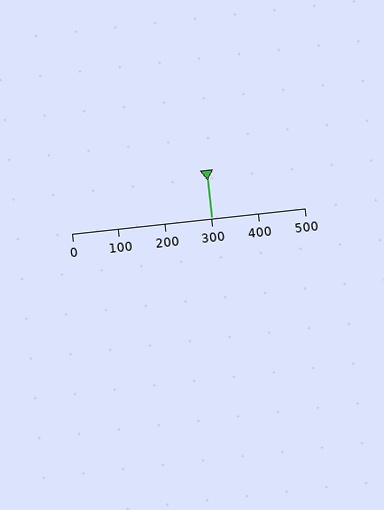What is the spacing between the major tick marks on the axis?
The major ticks are spaced 100 apart.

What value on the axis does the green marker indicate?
The marker indicates approximately 300.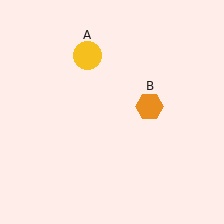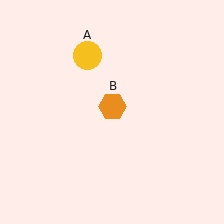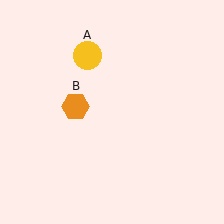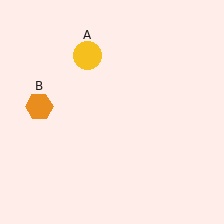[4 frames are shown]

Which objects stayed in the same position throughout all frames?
Yellow circle (object A) remained stationary.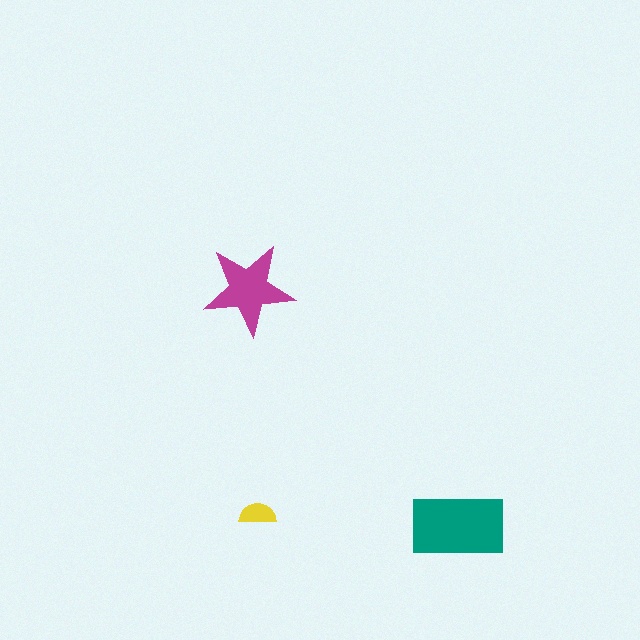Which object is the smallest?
The yellow semicircle.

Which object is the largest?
The teal rectangle.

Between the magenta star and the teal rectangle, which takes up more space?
The teal rectangle.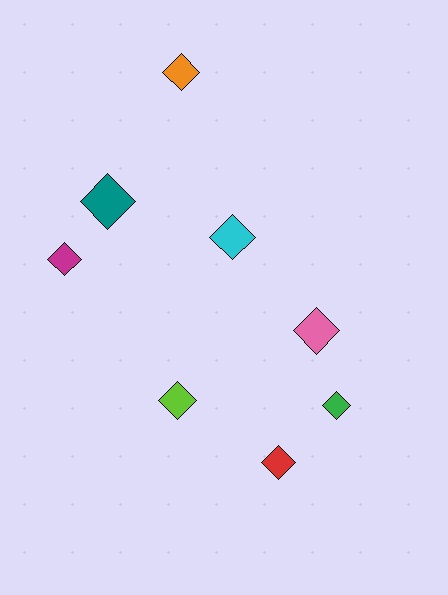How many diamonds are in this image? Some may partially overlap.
There are 8 diamonds.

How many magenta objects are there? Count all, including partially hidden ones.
There is 1 magenta object.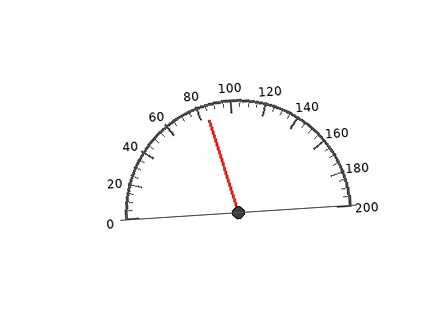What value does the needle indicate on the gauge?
The needle indicates approximately 85.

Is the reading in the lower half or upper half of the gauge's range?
The reading is in the lower half of the range (0 to 200).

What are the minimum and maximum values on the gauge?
The gauge ranges from 0 to 200.